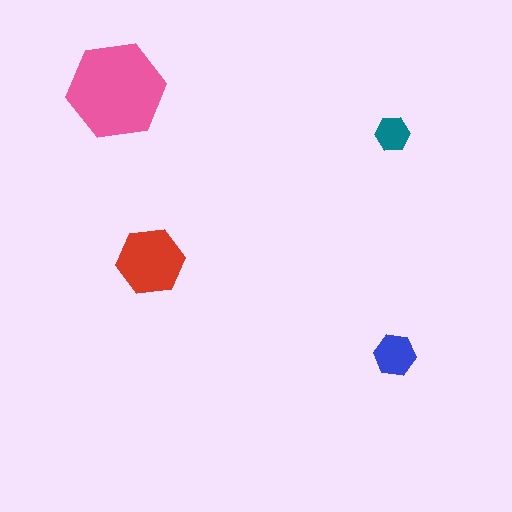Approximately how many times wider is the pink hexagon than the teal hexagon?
About 3 times wider.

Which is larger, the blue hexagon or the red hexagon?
The red one.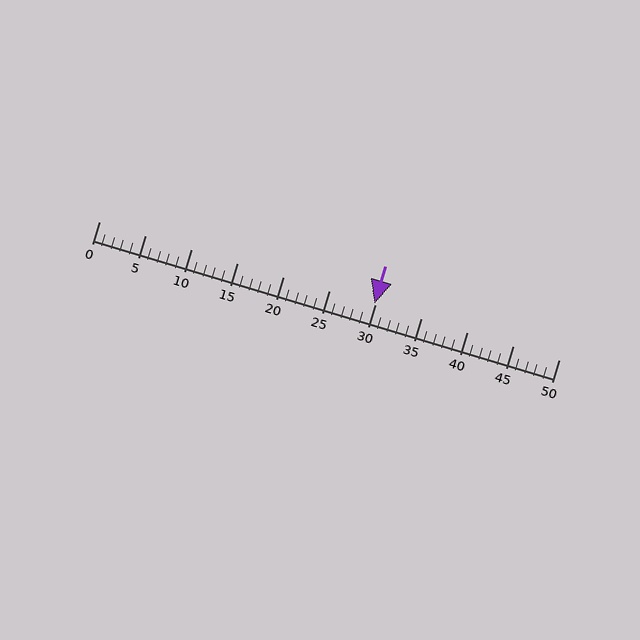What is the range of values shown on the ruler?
The ruler shows values from 0 to 50.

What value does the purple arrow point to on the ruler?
The purple arrow points to approximately 30.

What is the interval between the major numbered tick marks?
The major tick marks are spaced 5 units apart.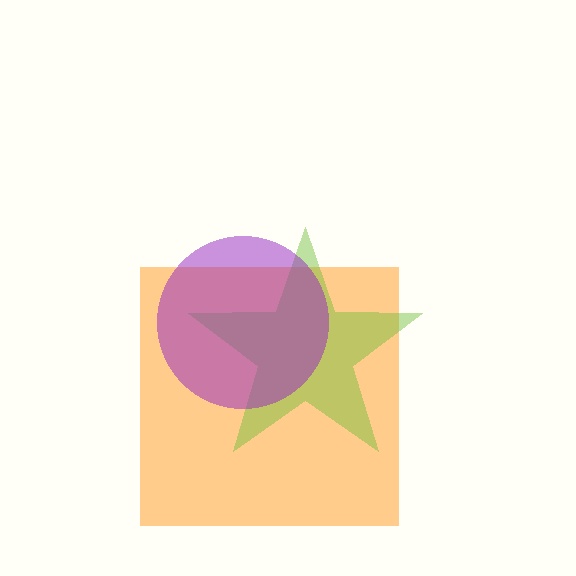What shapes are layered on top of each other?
The layered shapes are: an orange square, a lime star, a purple circle.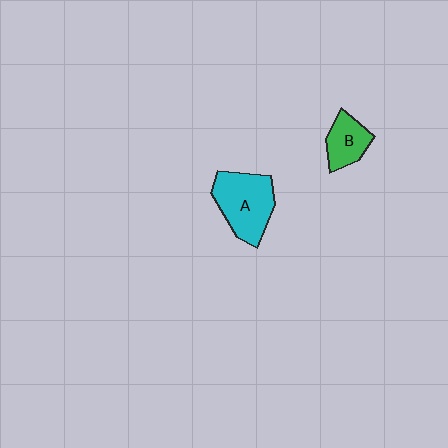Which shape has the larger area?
Shape A (cyan).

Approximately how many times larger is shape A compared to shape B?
Approximately 1.8 times.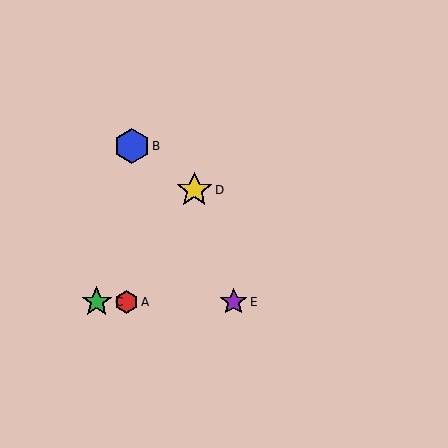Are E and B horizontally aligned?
No, E is at y≈302 and B is at y≈146.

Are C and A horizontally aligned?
Yes, both are at y≈302.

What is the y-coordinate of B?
Object B is at y≈146.